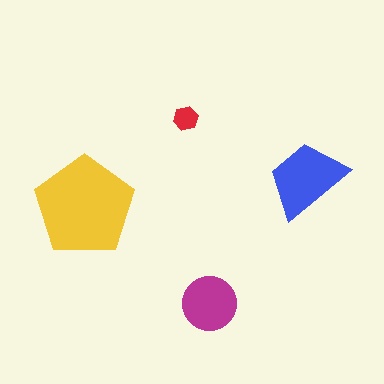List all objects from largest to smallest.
The yellow pentagon, the blue trapezoid, the magenta circle, the red hexagon.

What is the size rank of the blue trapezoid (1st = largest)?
2nd.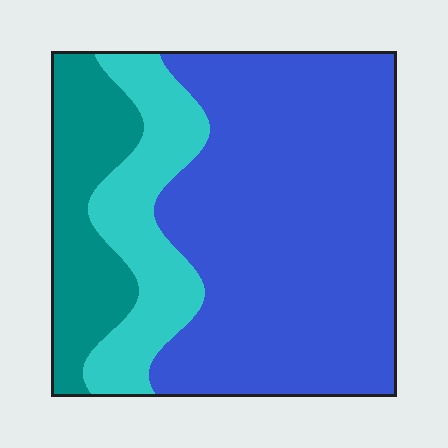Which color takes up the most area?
Blue, at roughly 65%.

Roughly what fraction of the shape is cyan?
Cyan takes up less than a quarter of the shape.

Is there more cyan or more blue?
Blue.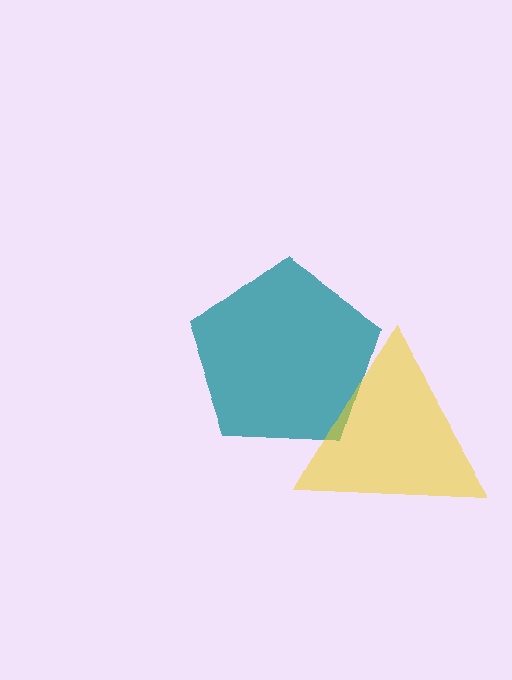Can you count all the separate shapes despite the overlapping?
Yes, there are 2 separate shapes.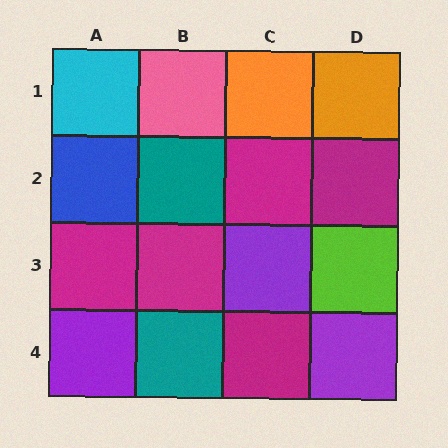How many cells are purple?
3 cells are purple.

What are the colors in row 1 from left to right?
Cyan, pink, orange, orange.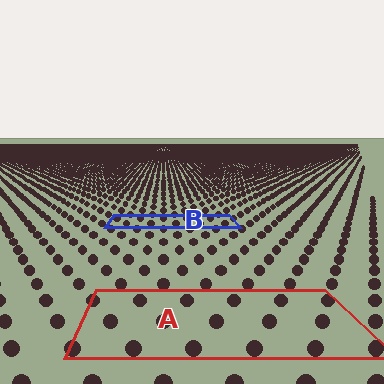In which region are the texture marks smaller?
The texture marks are smaller in region B, because it is farther away.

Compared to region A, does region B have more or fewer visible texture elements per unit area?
Region B has more texture elements per unit area — they are packed more densely because it is farther away.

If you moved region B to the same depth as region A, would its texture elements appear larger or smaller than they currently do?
They would appear larger. At a closer depth, the same texture elements are projected at a bigger on-screen size.